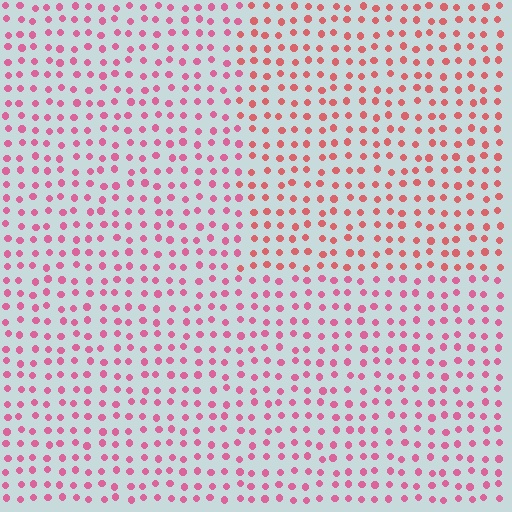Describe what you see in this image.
The image is filled with small pink elements in a uniform arrangement. A rectangle-shaped region is visible where the elements are tinted to a slightly different hue, forming a subtle color boundary.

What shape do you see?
I see a rectangle.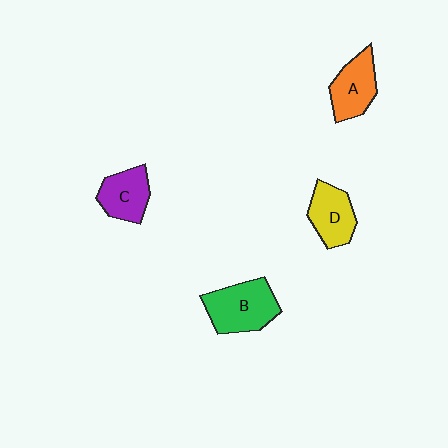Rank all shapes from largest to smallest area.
From largest to smallest: B (green), A (orange), D (yellow), C (purple).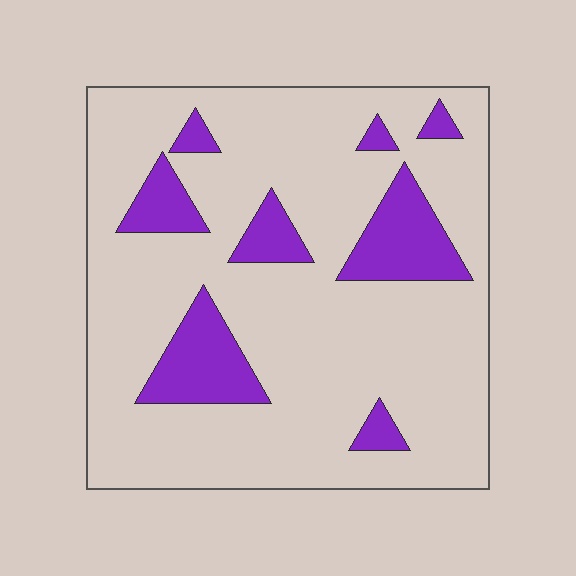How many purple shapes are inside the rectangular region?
8.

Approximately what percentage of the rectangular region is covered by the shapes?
Approximately 20%.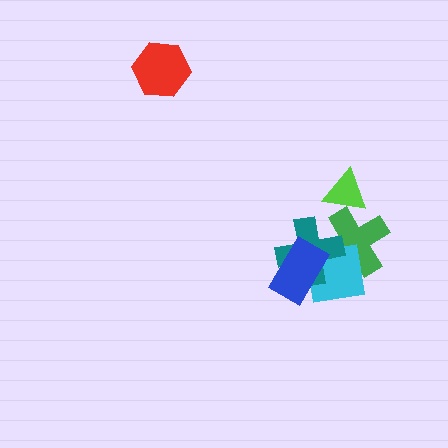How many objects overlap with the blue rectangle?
2 objects overlap with the blue rectangle.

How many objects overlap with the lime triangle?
1 object overlaps with the lime triangle.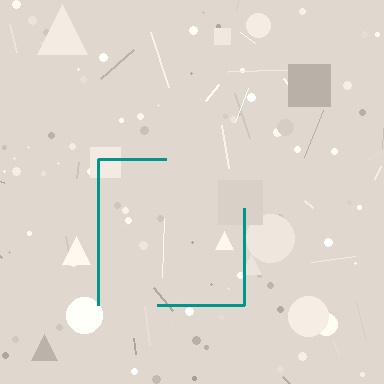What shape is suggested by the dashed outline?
The dashed outline suggests a square.